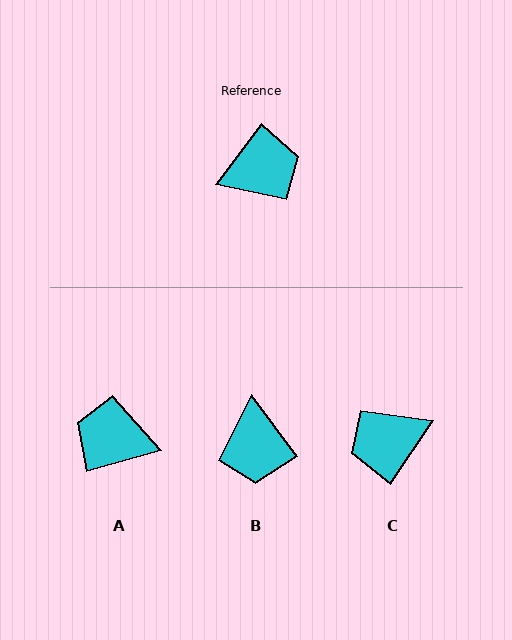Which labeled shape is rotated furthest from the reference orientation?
C, about 176 degrees away.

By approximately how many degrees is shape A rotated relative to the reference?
Approximately 143 degrees counter-clockwise.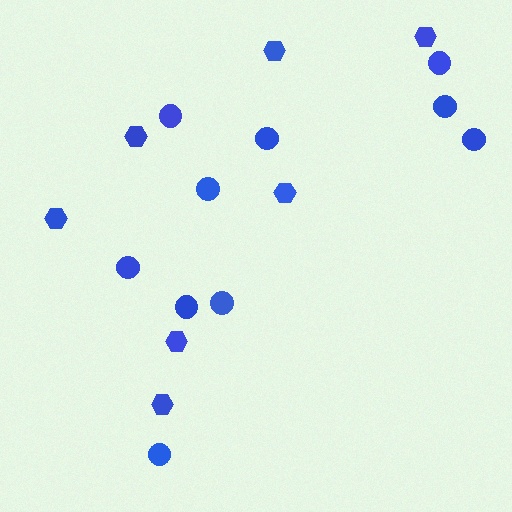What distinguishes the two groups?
There are 2 groups: one group of circles (10) and one group of hexagons (7).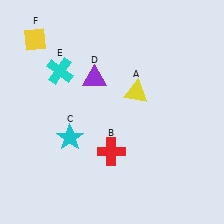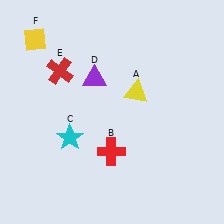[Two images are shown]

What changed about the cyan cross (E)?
In Image 1, E is cyan. In Image 2, it changed to red.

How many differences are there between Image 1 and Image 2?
There is 1 difference between the two images.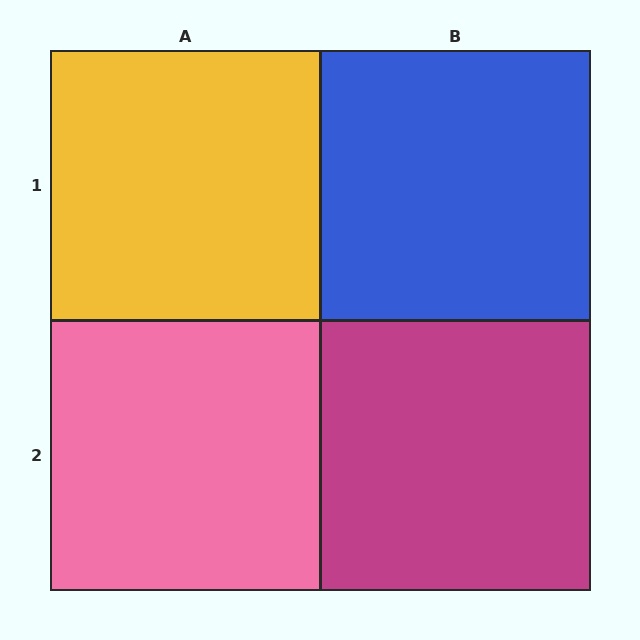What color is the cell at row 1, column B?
Blue.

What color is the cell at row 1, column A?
Yellow.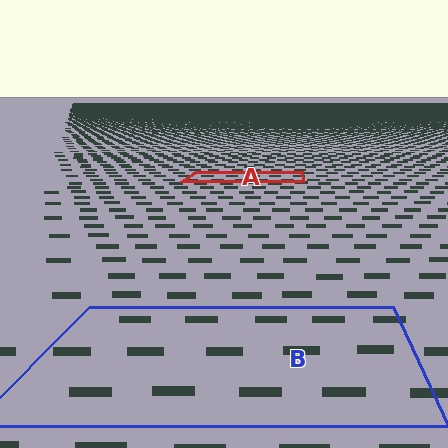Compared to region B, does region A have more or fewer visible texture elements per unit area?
Region A has more texture elements per unit area — they are packed more densely because it is farther away.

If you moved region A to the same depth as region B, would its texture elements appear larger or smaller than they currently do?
They would appear larger. At a closer depth, the same texture elements are projected at a bigger on-screen size.